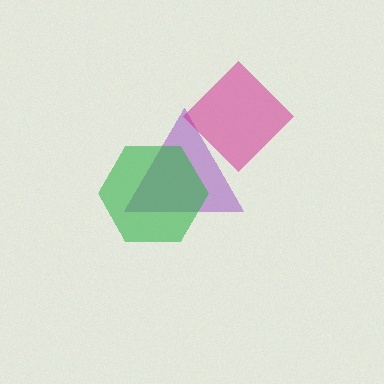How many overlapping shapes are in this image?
There are 3 overlapping shapes in the image.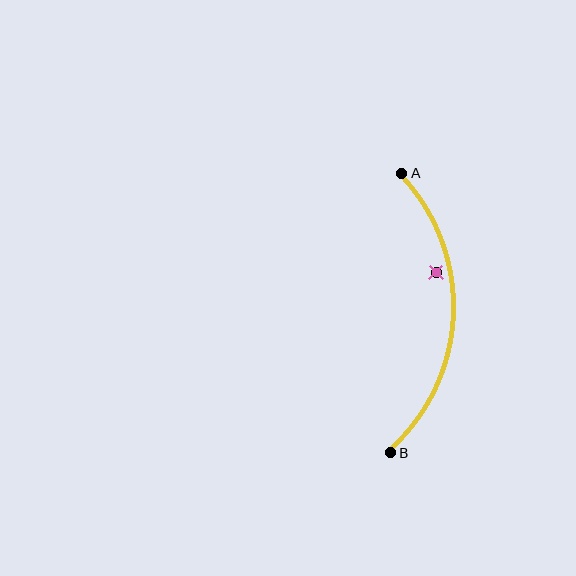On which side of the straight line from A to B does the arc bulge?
The arc bulges to the right of the straight line connecting A and B.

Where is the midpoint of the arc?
The arc midpoint is the point on the curve farthest from the straight line joining A and B. It sits to the right of that line.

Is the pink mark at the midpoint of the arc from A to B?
No — the pink mark does not lie on the arc at all. It sits slightly inside the curve.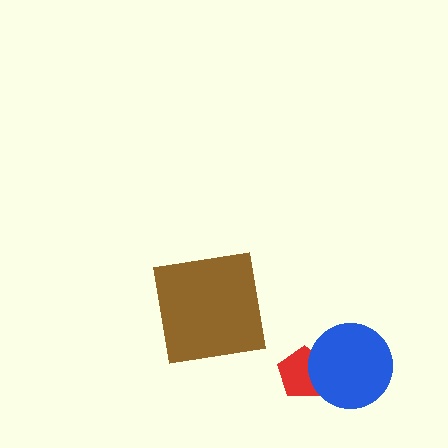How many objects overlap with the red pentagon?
1 object overlaps with the red pentagon.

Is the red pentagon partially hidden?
Yes, it is partially covered by another shape.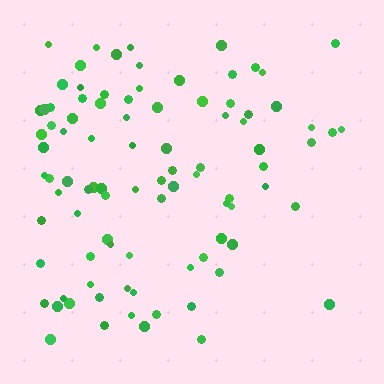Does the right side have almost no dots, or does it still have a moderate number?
Still a moderate number, just noticeably fewer than the left.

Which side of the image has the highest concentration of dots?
The left.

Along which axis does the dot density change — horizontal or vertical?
Horizontal.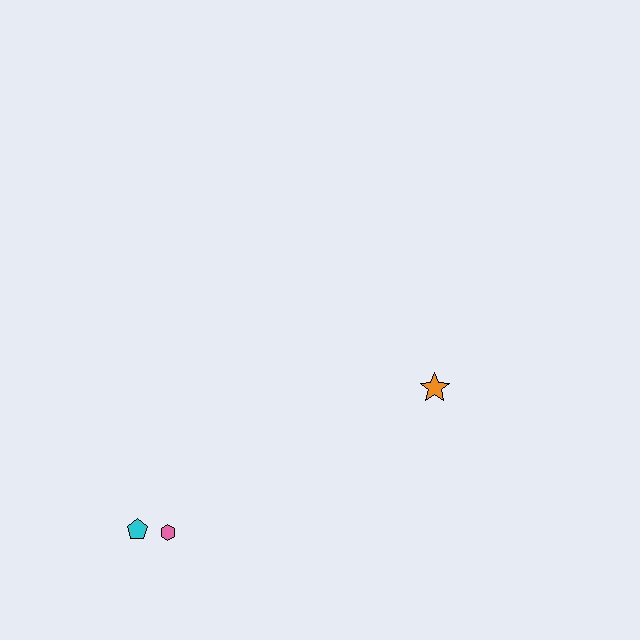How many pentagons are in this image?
There is 1 pentagon.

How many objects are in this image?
There are 3 objects.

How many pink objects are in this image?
There is 1 pink object.